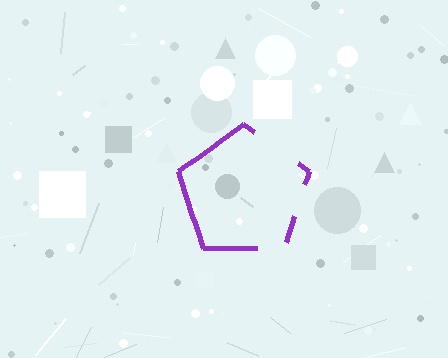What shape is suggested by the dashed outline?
The dashed outline suggests a pentagon.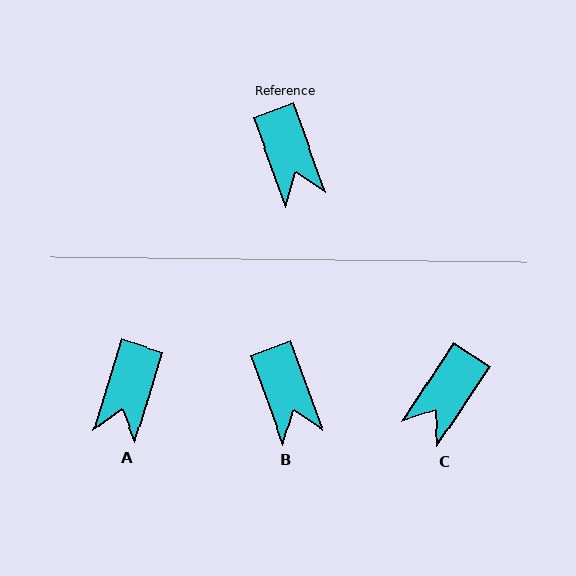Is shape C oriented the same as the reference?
No, it is off by about 54 degrees.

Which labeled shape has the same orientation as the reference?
B.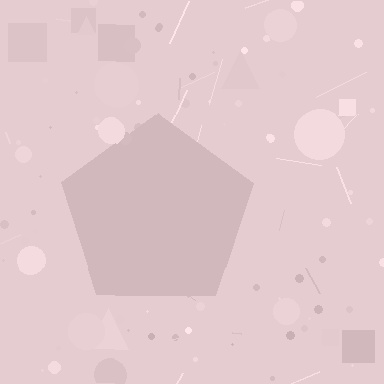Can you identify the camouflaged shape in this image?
The camouflaged shape is a pentagon.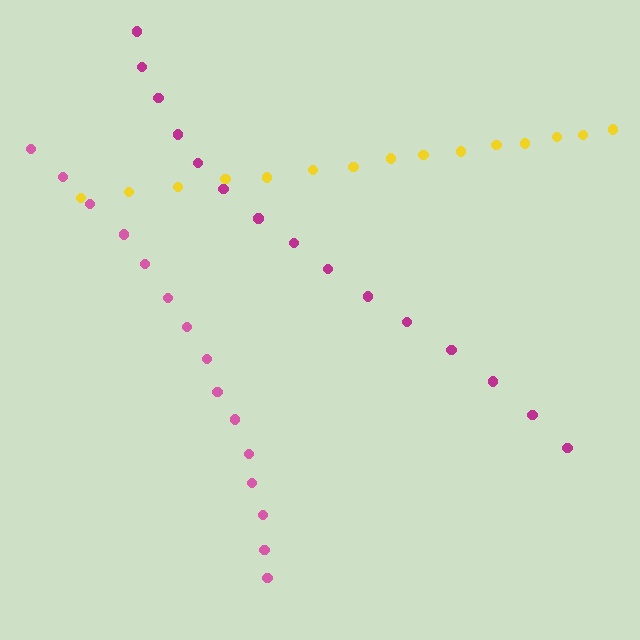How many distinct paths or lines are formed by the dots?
There are 3 distinct paths.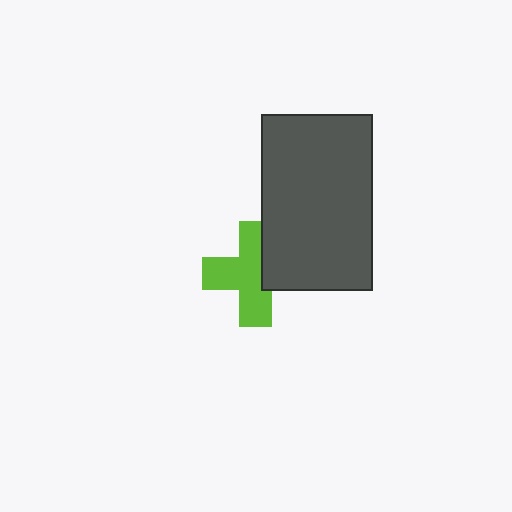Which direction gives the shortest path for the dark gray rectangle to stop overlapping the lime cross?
Moving right gives the shortest separation.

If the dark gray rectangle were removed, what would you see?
You would see the complete lime cross.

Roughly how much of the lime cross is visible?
Most of it is visible (roughly 67%).